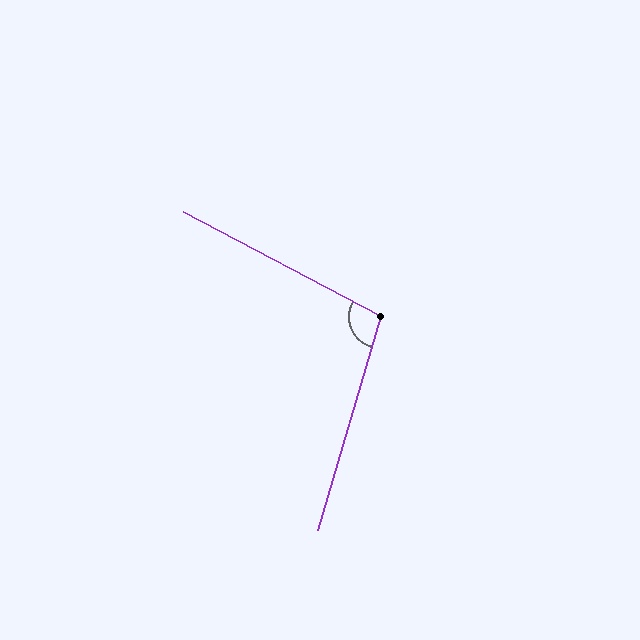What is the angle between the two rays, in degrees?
Approximately 101 degrees.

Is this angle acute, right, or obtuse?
It is obtuse.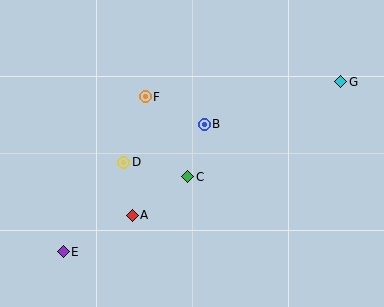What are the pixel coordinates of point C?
Point C is at (188, 177).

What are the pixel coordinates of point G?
Point G is at (341, 82).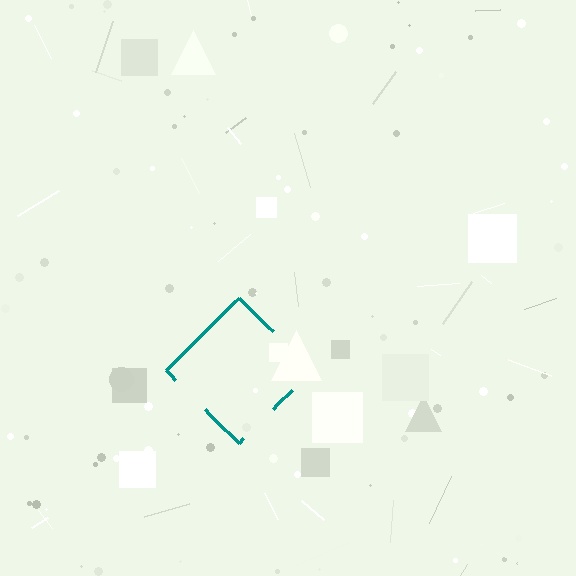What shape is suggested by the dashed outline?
The dashed outline suggests a diamond.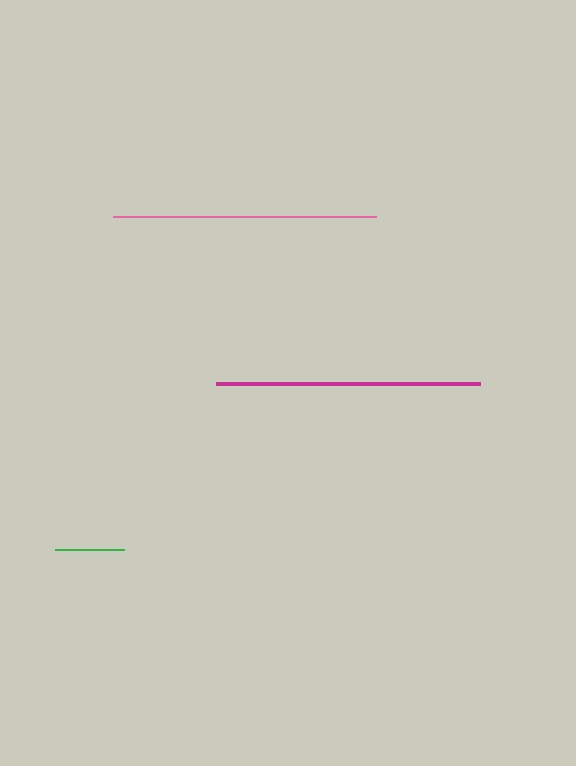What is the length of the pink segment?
The pink segment is approximately 263 pixels long.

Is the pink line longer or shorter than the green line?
The pink line is longer than the green line.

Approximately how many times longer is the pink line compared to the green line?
The pink line is approximately 3.8 times the length of the green line.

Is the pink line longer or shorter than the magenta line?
The magenta line is longer than the pink line.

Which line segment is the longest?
The magenta line is the longest at approximately 263 pixels.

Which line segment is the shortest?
The green line is the shortest at approximately 69 pixels.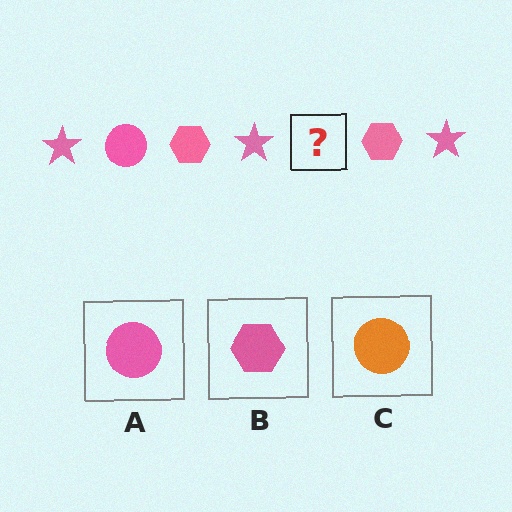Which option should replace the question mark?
Option A.